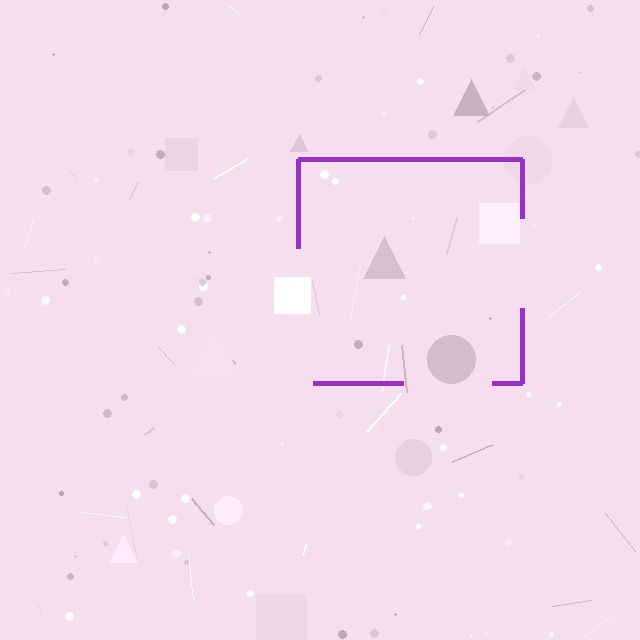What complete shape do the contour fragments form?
The contour fragments form a square.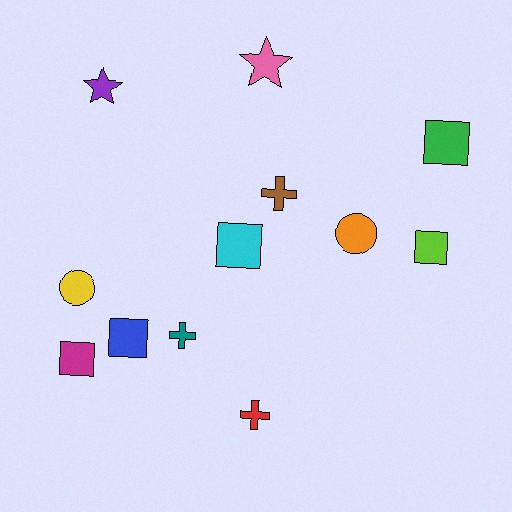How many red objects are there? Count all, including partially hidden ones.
There is 1 red object.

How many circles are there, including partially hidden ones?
There are 2 circles.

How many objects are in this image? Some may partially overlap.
There are 12 objects.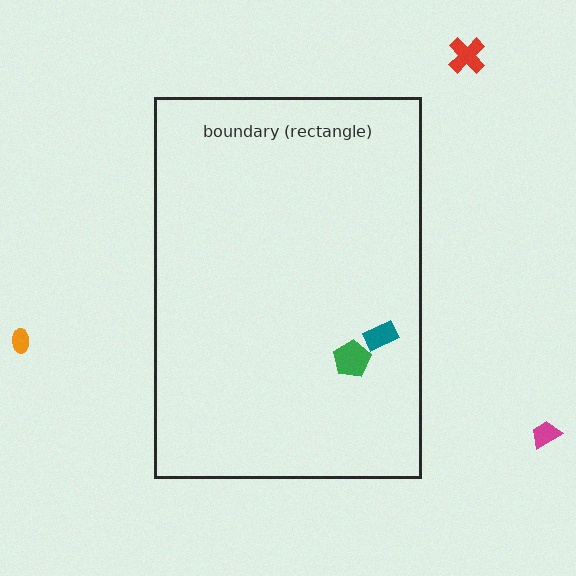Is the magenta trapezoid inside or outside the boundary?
Outside.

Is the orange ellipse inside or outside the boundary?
Outside.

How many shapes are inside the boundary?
2 inside, 3 outside.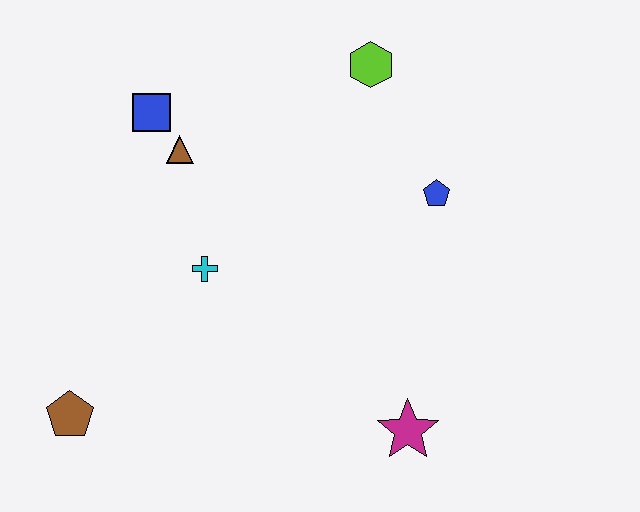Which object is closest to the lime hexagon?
The blue pentagon is closest to the lime hexagon.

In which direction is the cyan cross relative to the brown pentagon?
The cyan cross is above the brown pentagon.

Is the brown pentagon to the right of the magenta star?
No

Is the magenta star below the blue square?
Yes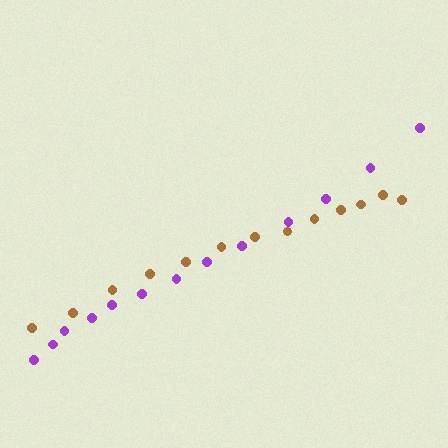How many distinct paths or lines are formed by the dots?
There are 2 distinct paths.